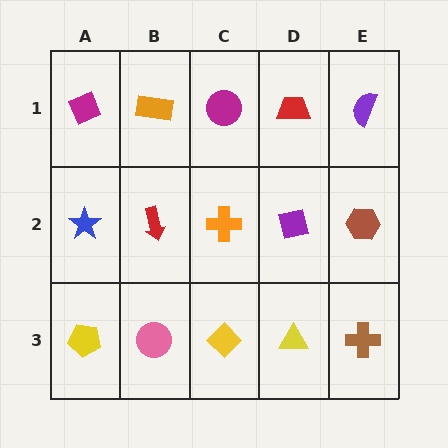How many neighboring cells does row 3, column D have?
3.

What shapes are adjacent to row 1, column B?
A red arrow (row 2, column B), a magenta diamond (row 1, column A), a magenta circle (row 1, column C).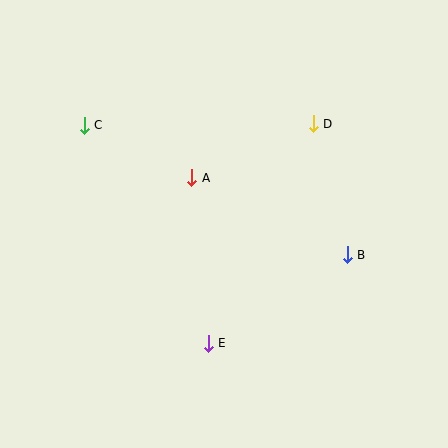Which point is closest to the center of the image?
Point A at (192, 178) is closest to the center.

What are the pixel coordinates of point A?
Point A is at (192, 178).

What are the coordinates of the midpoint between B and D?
The midpoint between B and D is at (330, 189).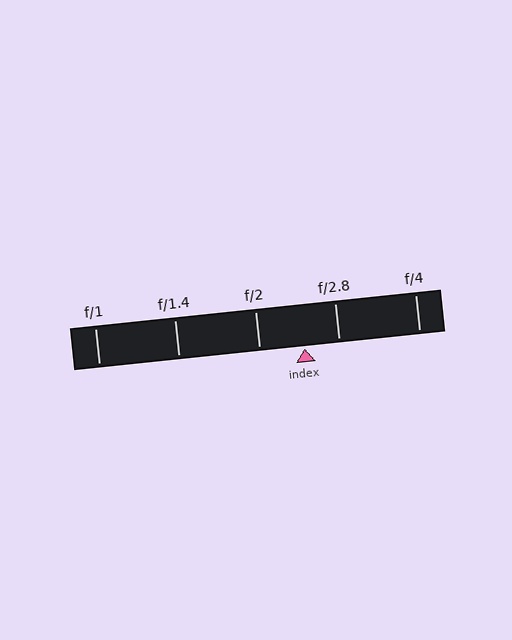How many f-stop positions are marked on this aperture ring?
There are 5 f-stop positions marked.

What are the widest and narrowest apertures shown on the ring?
The widest aperture shown is f/1 and the narrowest is f/4.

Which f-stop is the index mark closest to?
The index mark is closest to f/2.8.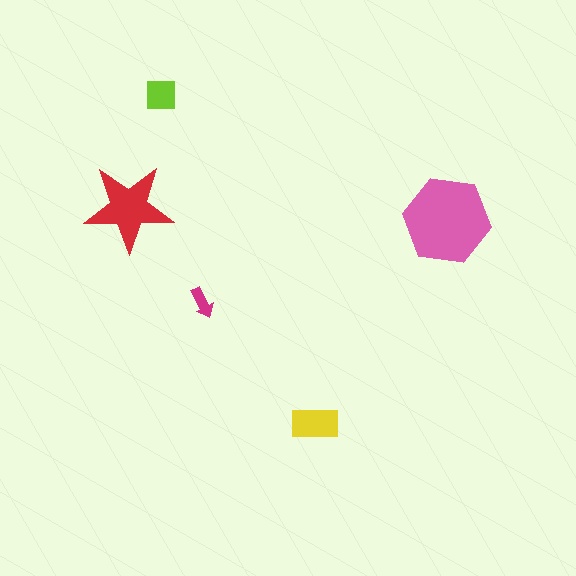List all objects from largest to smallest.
The pink hexagon, the red star, the yellow rectangle, the lime square, the magenta arrow.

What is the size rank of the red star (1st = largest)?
2nd.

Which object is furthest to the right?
The pink hexagon is rightmost.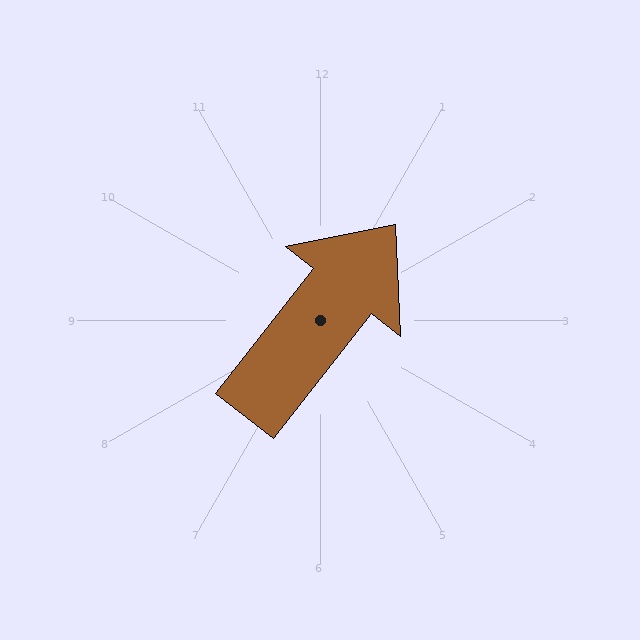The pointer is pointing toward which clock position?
Roughly 1 o'clock.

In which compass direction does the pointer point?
Northeast.